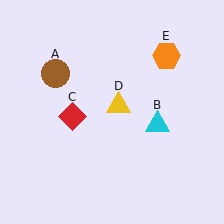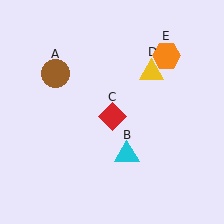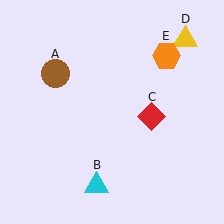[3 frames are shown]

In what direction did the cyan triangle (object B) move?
The cyan triangle (object B) moved down and to the left.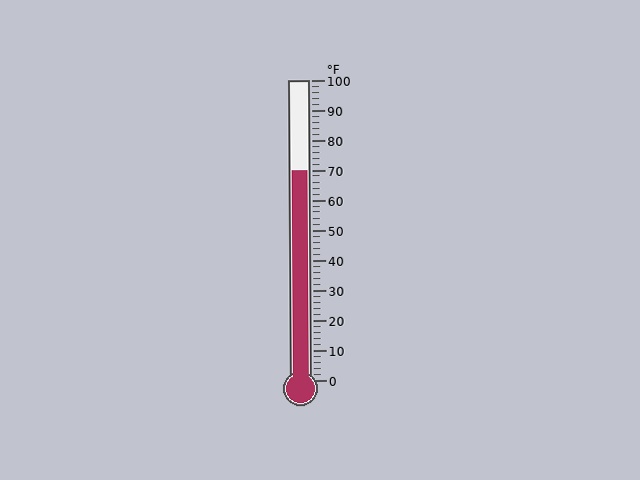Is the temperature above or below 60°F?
The temperature is above 60°F.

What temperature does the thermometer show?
The thermometer shows approximately 70°F.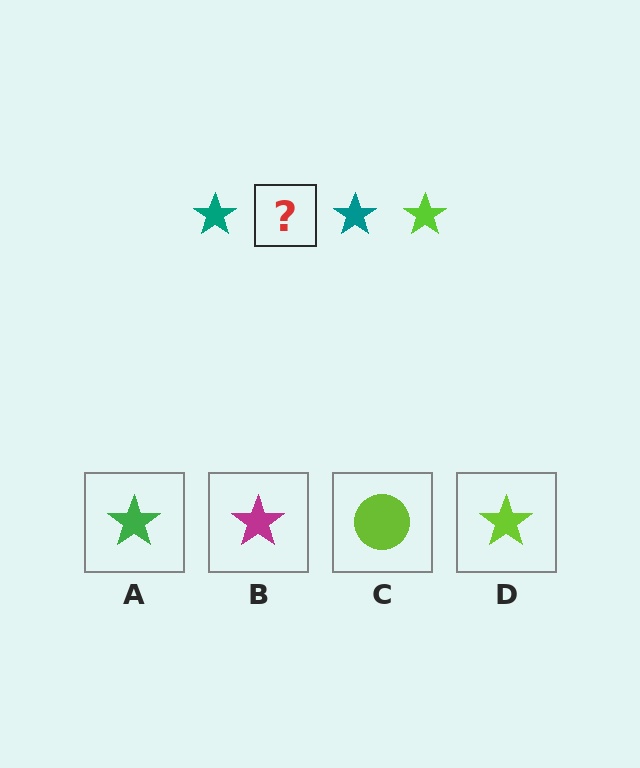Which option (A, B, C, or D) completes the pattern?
D.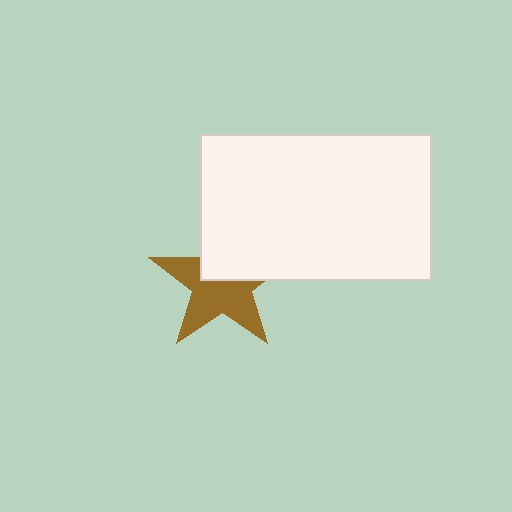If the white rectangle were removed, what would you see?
You would see the complete brown star.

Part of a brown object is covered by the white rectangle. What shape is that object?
It is a star.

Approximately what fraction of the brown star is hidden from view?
Roughly 42% of the brown star is hidden behind the white rectangle.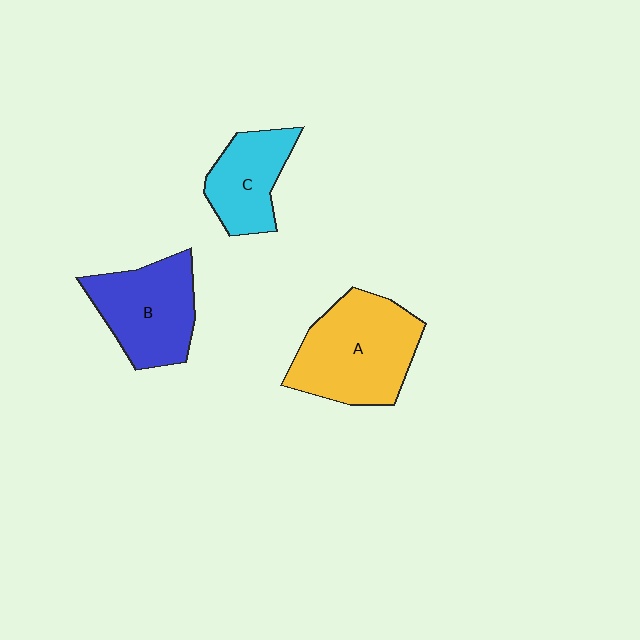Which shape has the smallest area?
Shape C (cyan).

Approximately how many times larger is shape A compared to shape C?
Approximately 1.7 times.